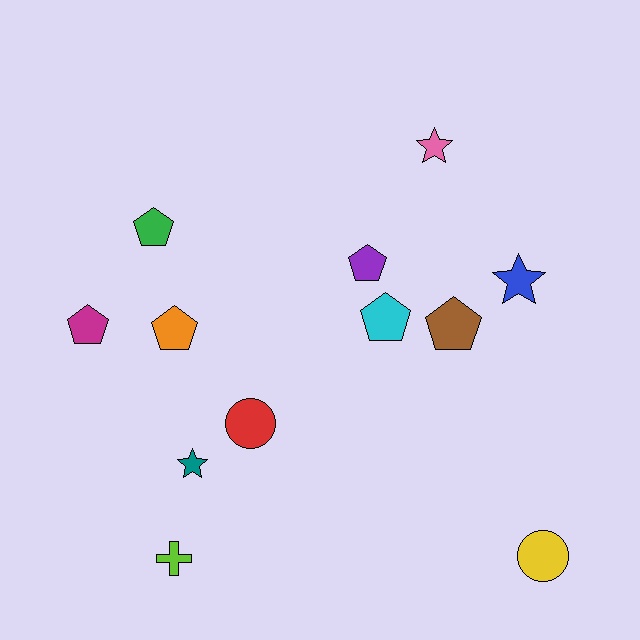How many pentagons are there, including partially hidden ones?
There are 6 pentagons.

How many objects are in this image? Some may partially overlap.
There are 12 objects.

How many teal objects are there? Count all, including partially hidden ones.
There is 1 teal object.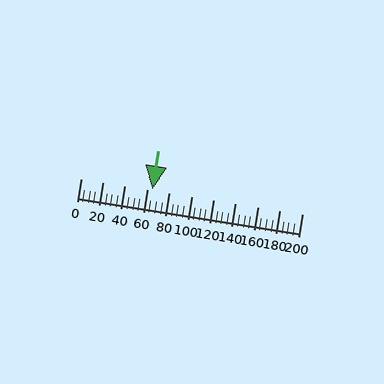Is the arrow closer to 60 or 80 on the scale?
The arrow is closer to 60.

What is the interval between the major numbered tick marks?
The major tick marks are spaced 20 units apart.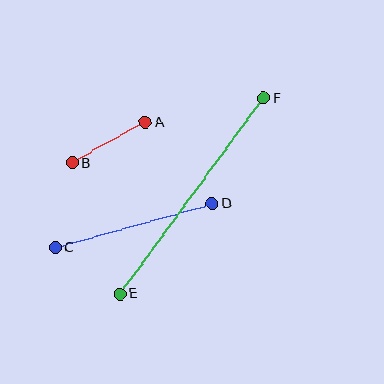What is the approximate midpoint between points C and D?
The midpoint is at approximately (133, 226) pixels.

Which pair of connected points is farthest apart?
Points E and F are farthest apart.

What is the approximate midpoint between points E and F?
The midpoint is at approximately (192, 196) pixels.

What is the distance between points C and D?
The distance is approximately 163 pixels.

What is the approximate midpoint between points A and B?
The midpoint is at approximately (109, 143) pixels.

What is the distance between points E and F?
The distance is approximately 243 pixels.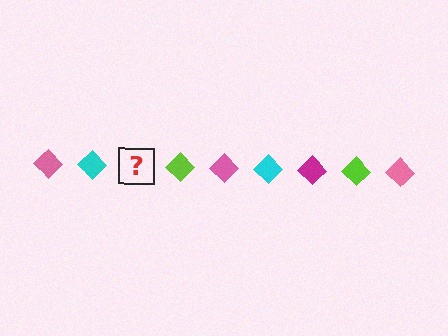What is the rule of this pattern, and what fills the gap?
The rule is that the pattern cycles through pink, cyan, magenta, lime diamonds. The gap should be filled with a magenta diamond.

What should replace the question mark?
The question mark should be replaced with a magenta diamond.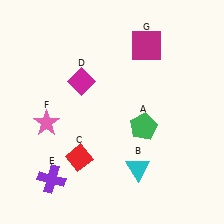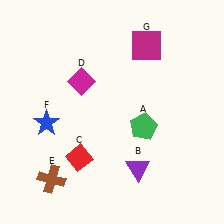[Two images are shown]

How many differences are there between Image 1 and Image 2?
There are 3 differences between the two images.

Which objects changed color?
B changed from cyan to purple. E changed from purple to brown. F changed from pink to blue.